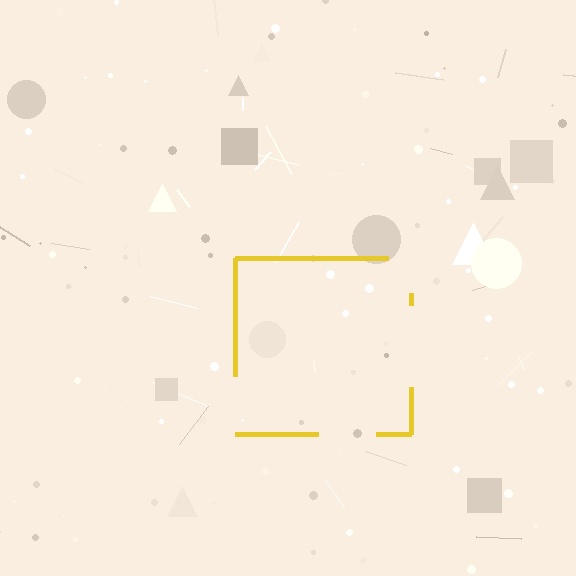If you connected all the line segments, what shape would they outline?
They would outline a square.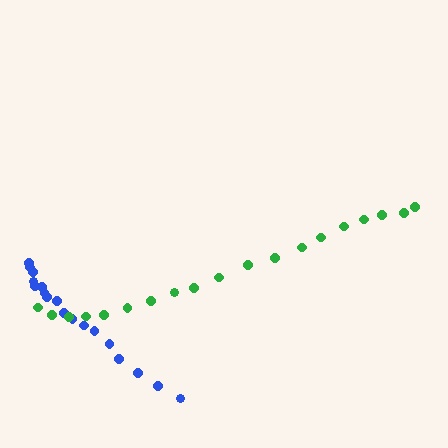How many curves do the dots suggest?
There are 2 distinct paths.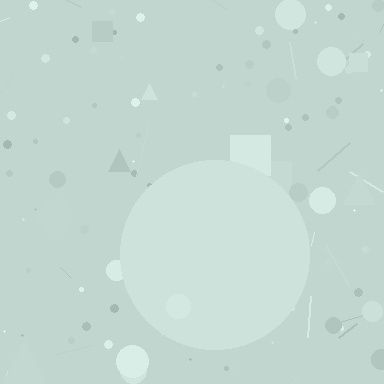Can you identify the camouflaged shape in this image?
The camouflaged shape is a circle.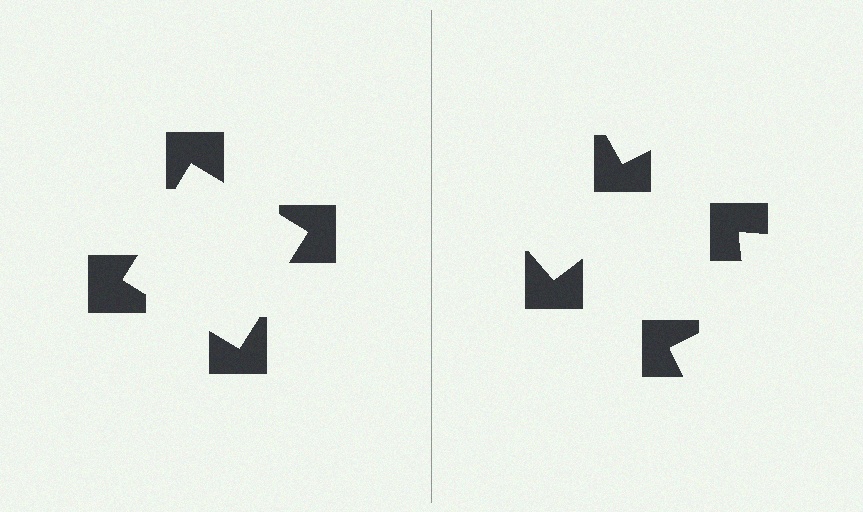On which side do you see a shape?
An illusory square appears on the left side. On the right side the wedge cuts are rotated, so no coherent shape forms.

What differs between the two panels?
The notched squares are positioned identically on both sides; only the wedge orientations differ. On the left they align to a square; on the right they are misaligned.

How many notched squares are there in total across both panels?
8 — 4 on each side.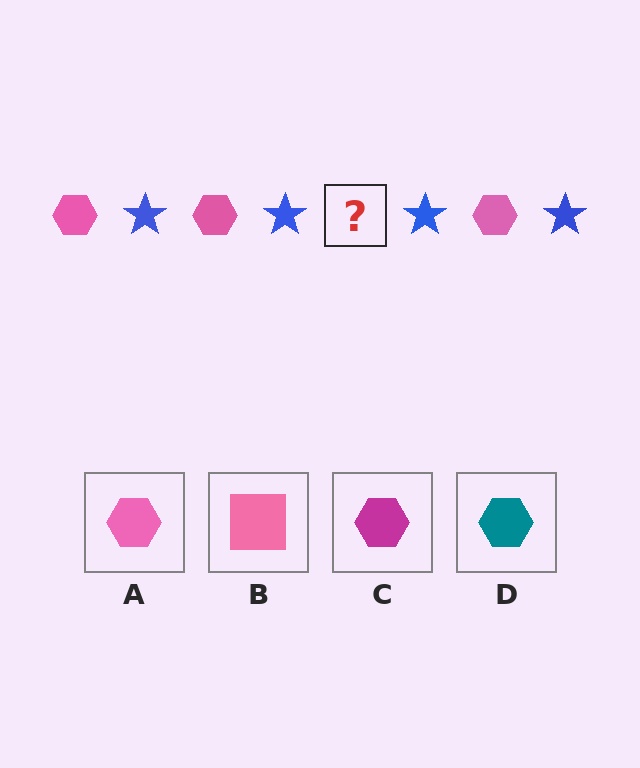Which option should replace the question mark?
Option A.